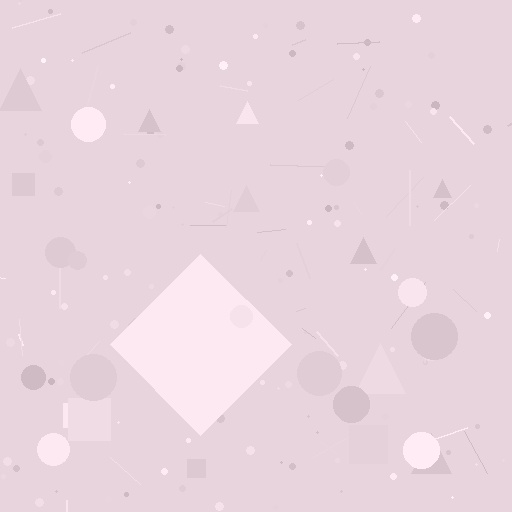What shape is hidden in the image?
A diamond is hidden in the image.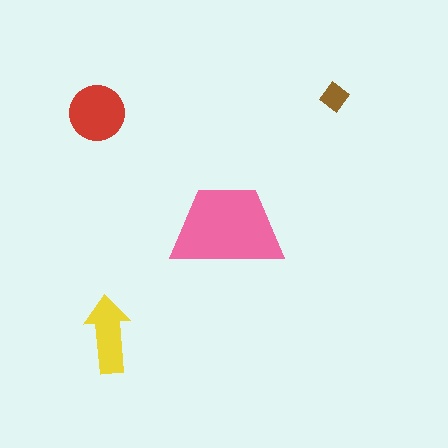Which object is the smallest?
The brown diamond.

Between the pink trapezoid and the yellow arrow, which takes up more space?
The pink trapezoid.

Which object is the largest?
The pink trapezoid.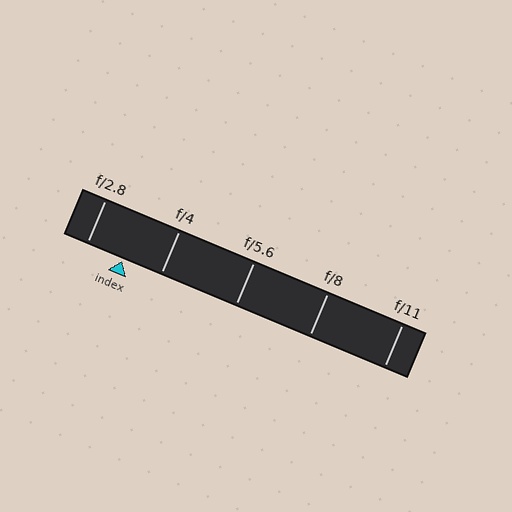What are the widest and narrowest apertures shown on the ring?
The widest aperture shown is f/2.8 and the narrowest is f/11.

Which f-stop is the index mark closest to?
The index mark is closest to f/2.8.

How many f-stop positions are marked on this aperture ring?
There are 5 f-stop positions marked.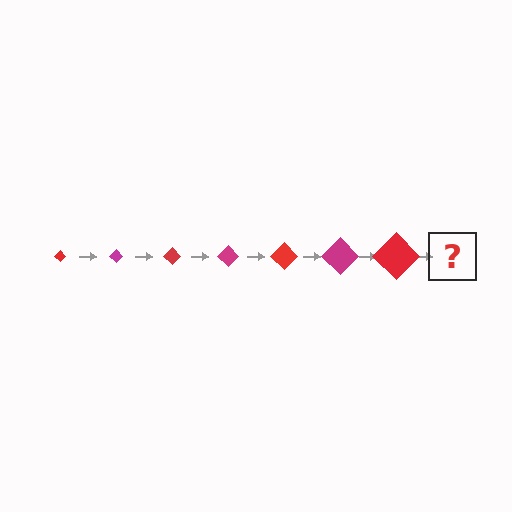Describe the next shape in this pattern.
It should be a magenta diamond, larger than the previous one.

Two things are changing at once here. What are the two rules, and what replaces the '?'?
The two rules are that the diamond grows larger each step and the color cycles through red and magenta. The '?' should be a magenta diamond, larger than the previous one.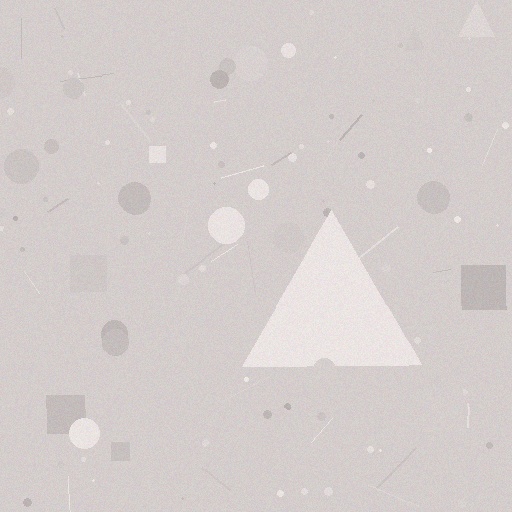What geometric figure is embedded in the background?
A triangle is embedded in the background.